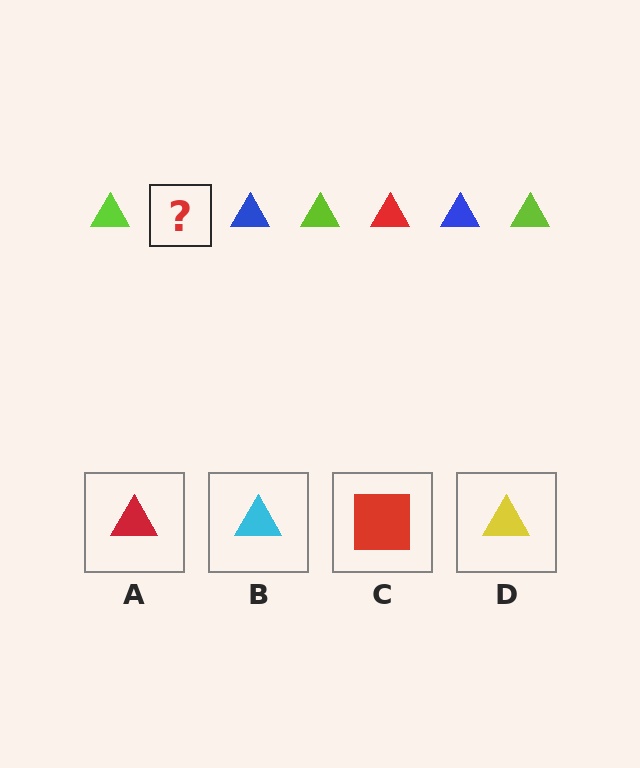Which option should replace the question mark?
Option A.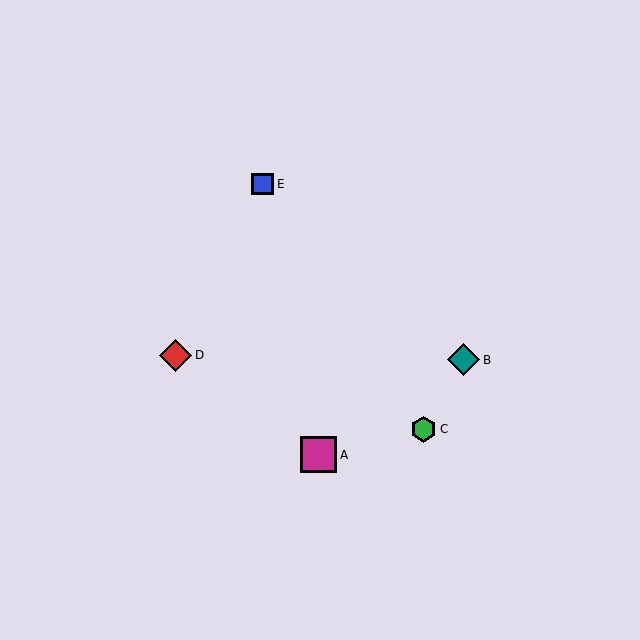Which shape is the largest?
The magenta square (labeled A) is the largest.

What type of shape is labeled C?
Shape C is a green hexagon.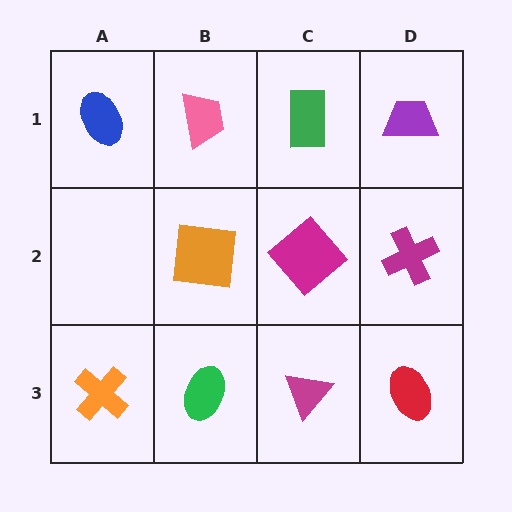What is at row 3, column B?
A green ellipse.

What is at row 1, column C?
A green rectangle.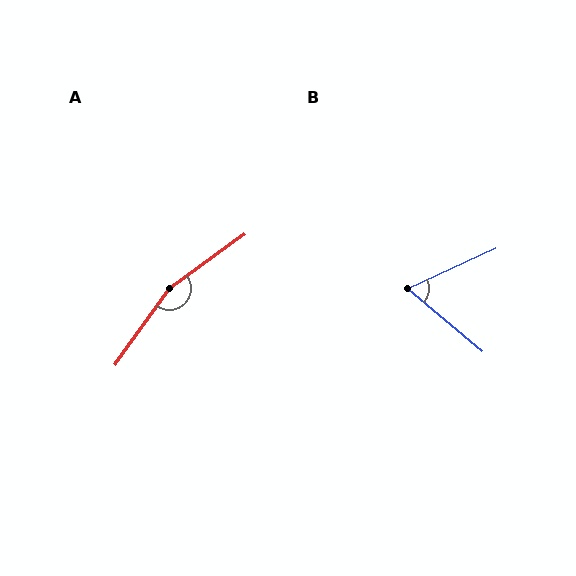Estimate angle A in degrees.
Approximately 161 degrees.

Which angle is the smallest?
B, at approximately 65 degrees.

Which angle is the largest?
A, at approximately 161 degrees.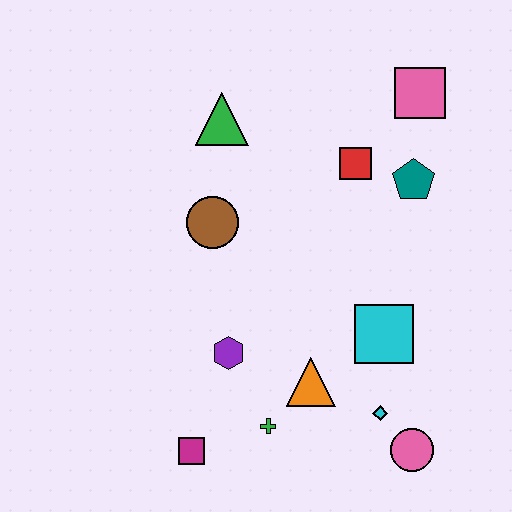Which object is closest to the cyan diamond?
The pink circle is closest to the cyan diamond.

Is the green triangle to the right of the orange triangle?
No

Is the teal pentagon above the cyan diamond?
Yes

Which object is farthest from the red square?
The magenta square is farthest from the red square.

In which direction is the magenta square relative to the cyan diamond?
The magenta square is to the left of the cyan diamond.